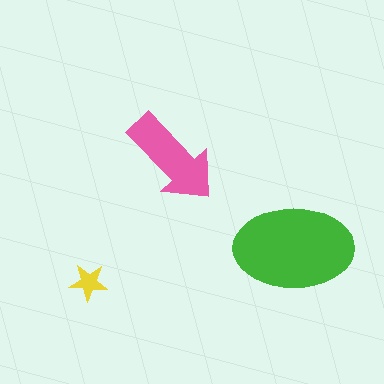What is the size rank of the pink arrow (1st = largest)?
2nd.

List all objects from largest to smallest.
The green ellipse, the pink arrow, the yellow star.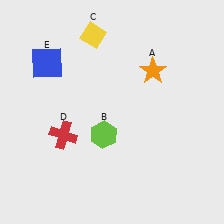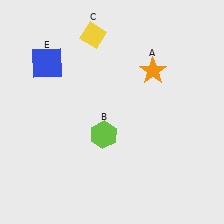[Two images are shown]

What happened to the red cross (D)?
The red cross (D) was removed in Image 2. It was in the bottom-left area of Image 1.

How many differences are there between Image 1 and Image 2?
There is 1 difference between the two images.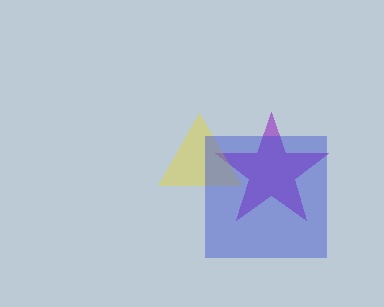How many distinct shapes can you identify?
There are 3 distinct shapes: a purple star, a yellow triangle, a blue square.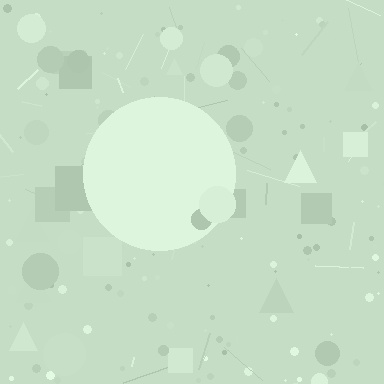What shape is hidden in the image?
A circle is hidden in the image.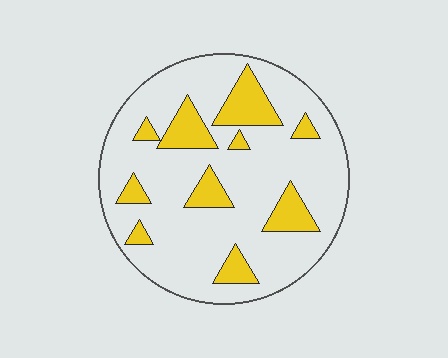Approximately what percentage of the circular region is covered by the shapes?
Approximately 20%.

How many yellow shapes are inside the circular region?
10.